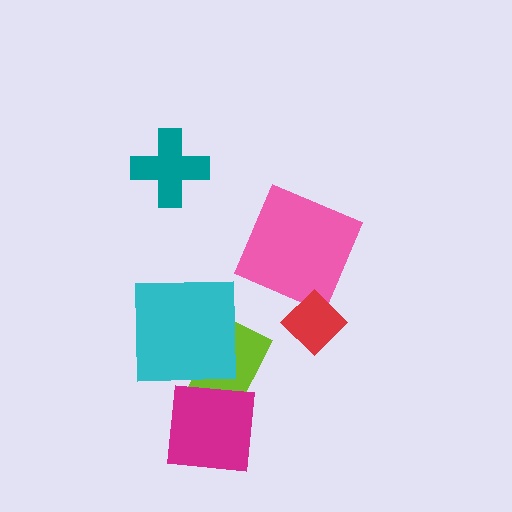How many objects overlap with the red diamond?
0 objects overlap with the red diamond.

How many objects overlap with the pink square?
0 objects overlap with the pink square.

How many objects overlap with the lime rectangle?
2 objects overlap with the lime rectangle.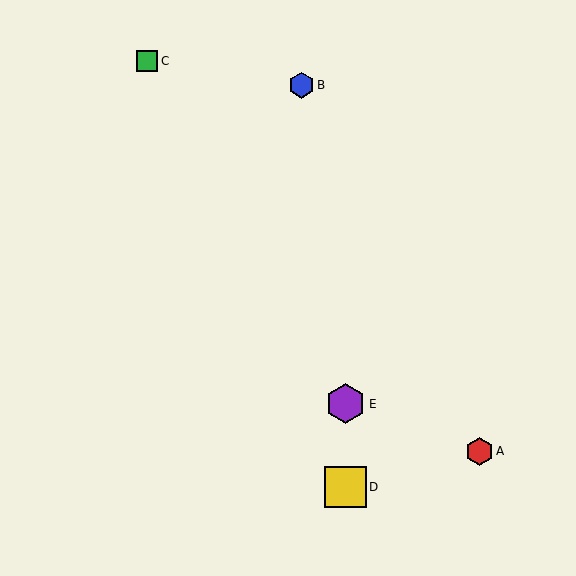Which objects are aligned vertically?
Objects D, E are aligned vertically.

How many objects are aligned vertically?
2 objects (D, E) are aligned vertically.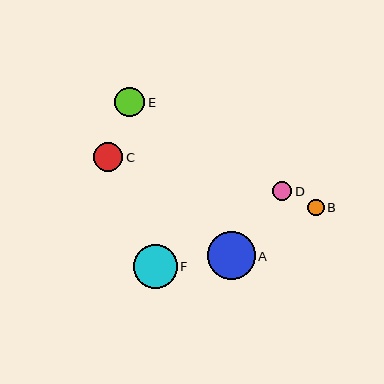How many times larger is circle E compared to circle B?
Circle E is approximately 1.8 times the size of circle B.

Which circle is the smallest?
Circle B is the smallest with a size of approximately 17 pixels.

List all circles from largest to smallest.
From largest to smallest: A, F, E, C, D, B.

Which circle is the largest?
Circle A is the largest with a size of approximately 48 pixels.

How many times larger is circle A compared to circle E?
Circle A is approximately 1.6 times the size of circle E.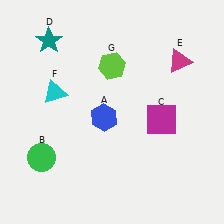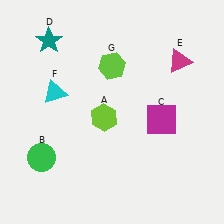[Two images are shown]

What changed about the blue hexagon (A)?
In Image 1, A is blue. In Image 2, it changed to lime.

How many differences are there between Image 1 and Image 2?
There is 1 difference between the two images.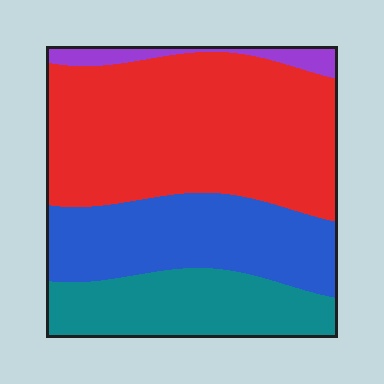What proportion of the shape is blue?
Blue covers 26% of the shape.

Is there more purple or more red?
Red.